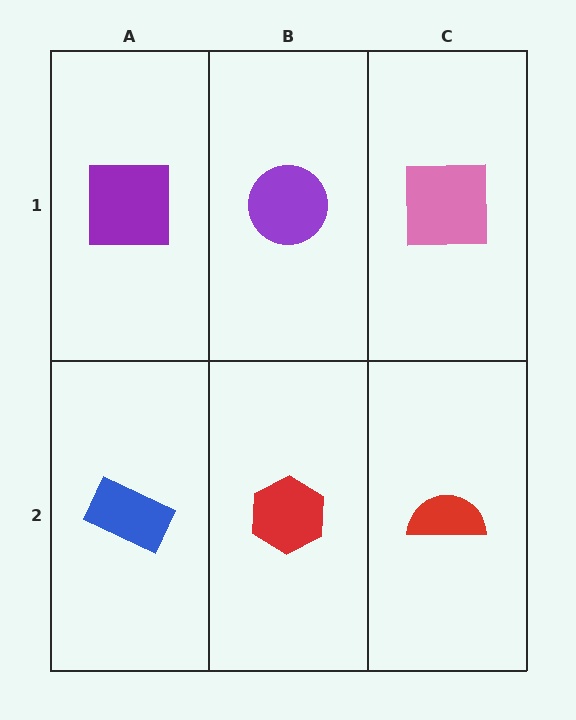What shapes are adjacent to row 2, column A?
A purple square (row 1, column A), a red hexagon (row 2, column B).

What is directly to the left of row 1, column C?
A purple circle.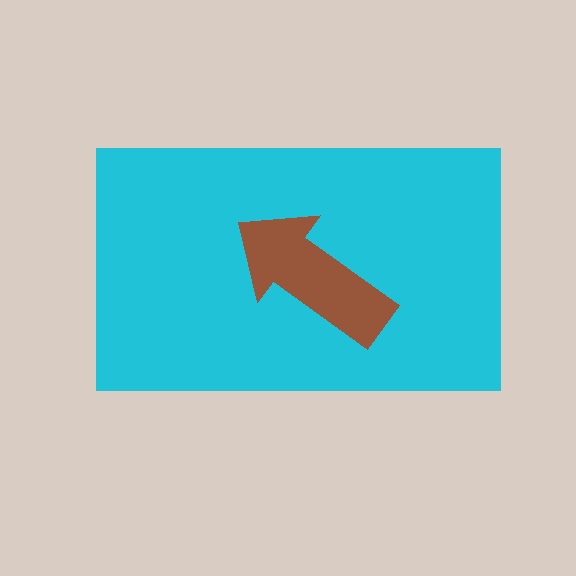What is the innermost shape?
The brown arrow.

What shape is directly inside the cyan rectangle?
The brown arrow.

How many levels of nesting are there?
2.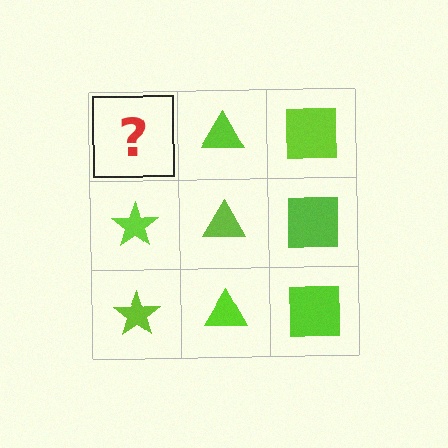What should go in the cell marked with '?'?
The missing cell should contain a lime star.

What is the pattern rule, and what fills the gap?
The rule is that each column has a consistent shape. The gap should be filled with a lime star.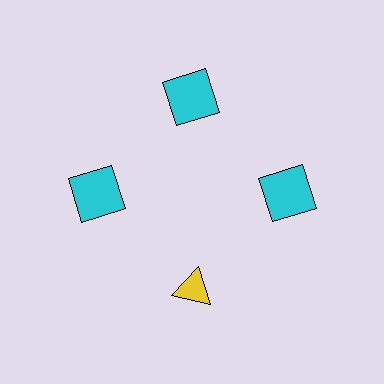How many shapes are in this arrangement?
There are 4 shapes arranged in a ring pattern.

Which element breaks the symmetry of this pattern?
The yellow triangle at roughly the 6 o'clock position breaks the symmetry. All other shapes are cyan squares.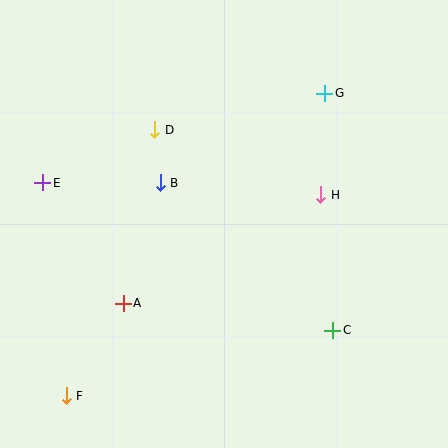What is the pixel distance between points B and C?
The distance between B and C is 227 pixels.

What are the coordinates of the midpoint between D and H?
The midpoint between D and H is at (238, 162).